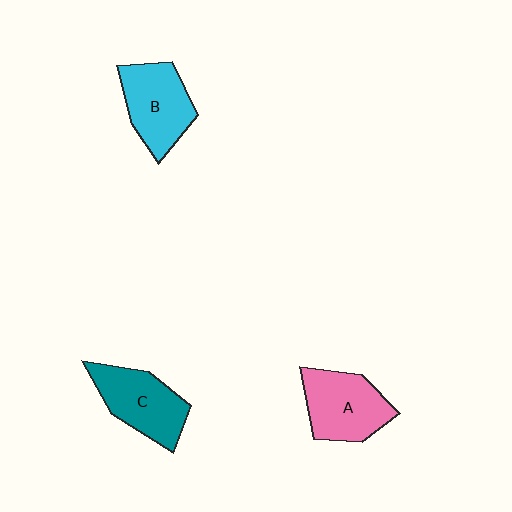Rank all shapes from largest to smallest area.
From largest to smallest: A (pink), C (teal), B (cyan).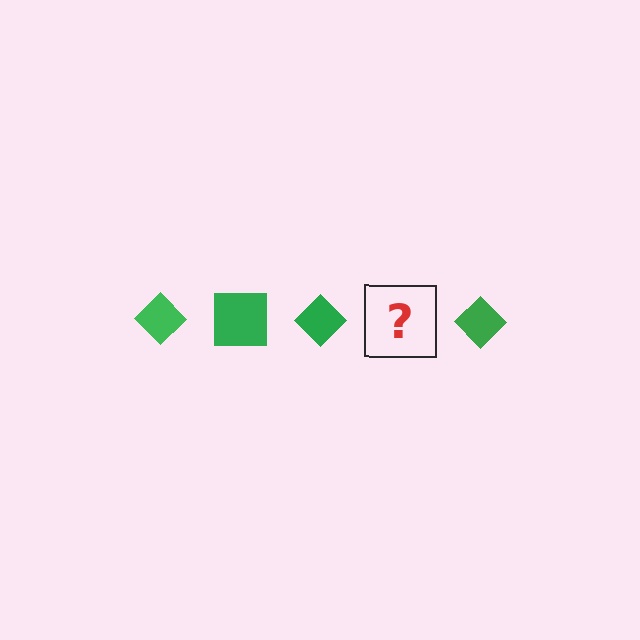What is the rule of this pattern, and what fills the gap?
The rule is that the pattern cycles through diamond, square shapes in green. The gap should be filled with a green square.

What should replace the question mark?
The question mark should be replaced with a green square.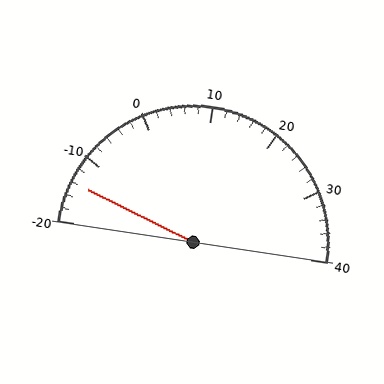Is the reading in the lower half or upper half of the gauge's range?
The reading is in the lower half of the range (-20 to 40).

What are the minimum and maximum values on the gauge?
The gauge ranges from -20 to 40.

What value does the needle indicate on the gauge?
The needle indicates approximately -14.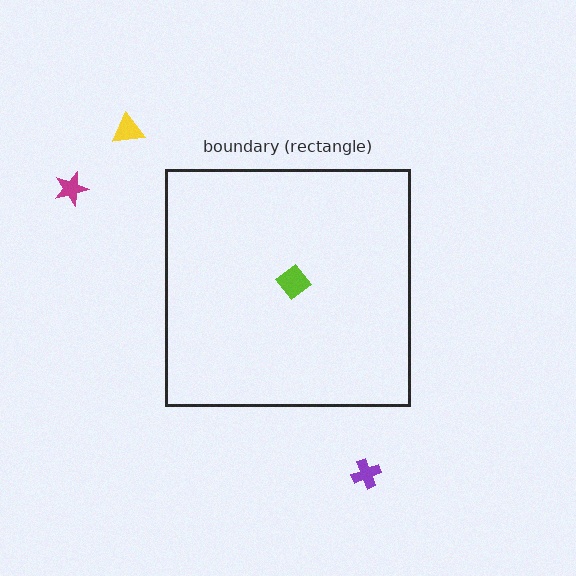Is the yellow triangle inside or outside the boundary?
Outside.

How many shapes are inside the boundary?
1 inside, 3 outside.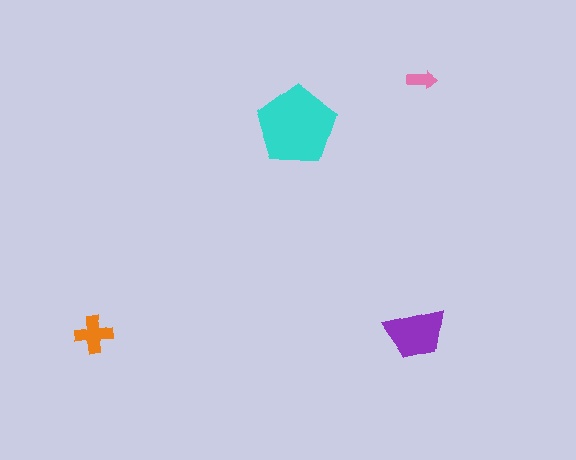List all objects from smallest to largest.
The pink arrow, the orange cross, the purple trapezoid, the cyan pentagon.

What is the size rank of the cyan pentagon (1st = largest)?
1st.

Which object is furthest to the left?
The orange cross is leftmost.